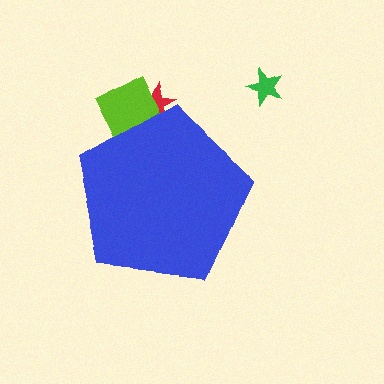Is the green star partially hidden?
No, the green star is fully visible.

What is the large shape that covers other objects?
A blue pentagon.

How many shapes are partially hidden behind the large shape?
2 shapes are partially hidden.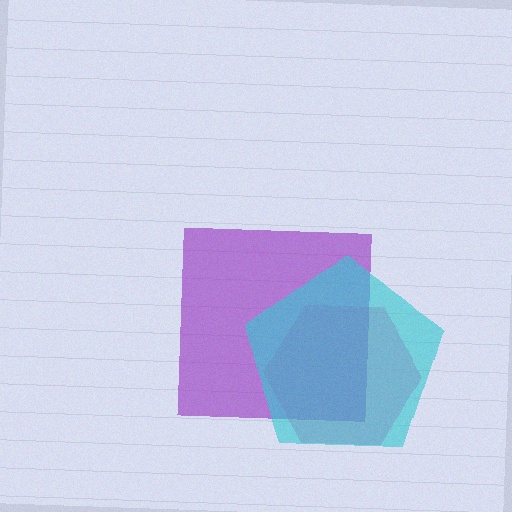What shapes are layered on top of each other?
The layered shapes are: a pink hexagon, a purple square, a cyan pentagon.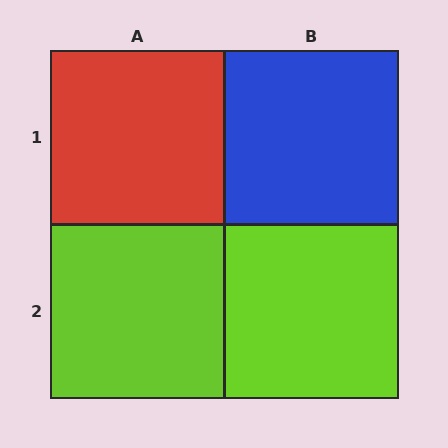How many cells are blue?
1 cell is blue.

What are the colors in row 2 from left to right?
Lime, lime.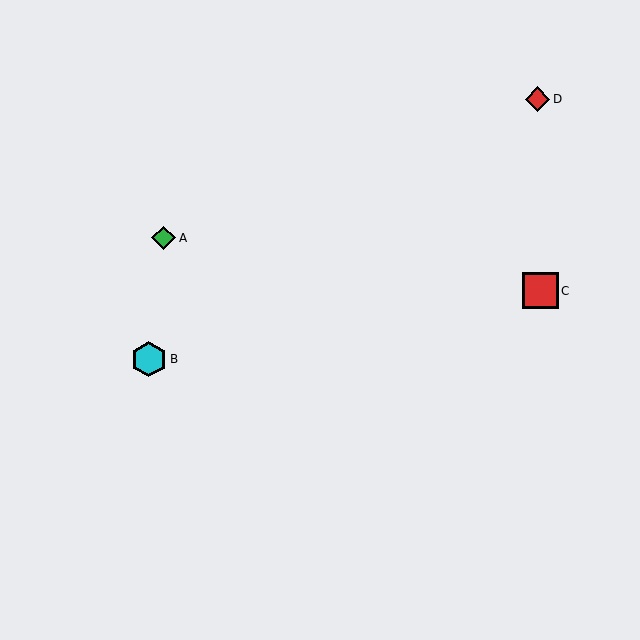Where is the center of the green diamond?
The center of the green diamond is at (164, 238).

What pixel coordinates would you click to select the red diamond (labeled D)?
Click at (538, 99) to select the red diamond D.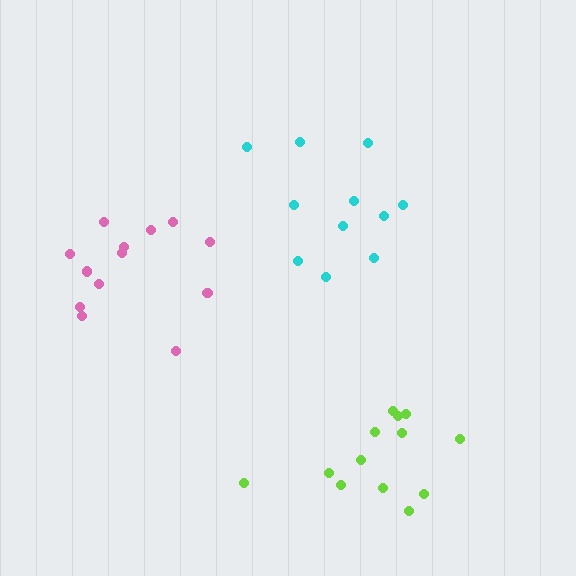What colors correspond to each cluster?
The clusters are colored: lime, cyan, pink.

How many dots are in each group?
Group 1: 13 dots, Group 2: 11 dots, Group 3: 13 dots (37 total).